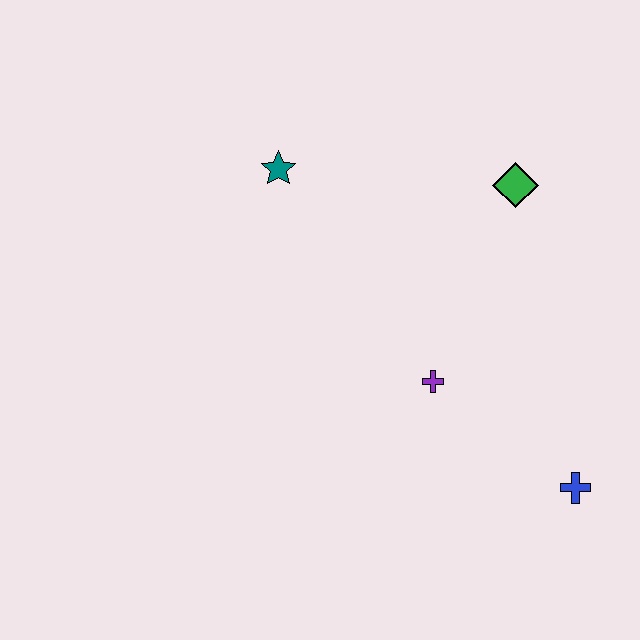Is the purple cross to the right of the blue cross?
No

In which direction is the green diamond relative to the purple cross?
The green diamond is above the purple cross.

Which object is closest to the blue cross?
The purple cross is closest to the blue cross.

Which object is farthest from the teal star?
The blue cross is farthest from the teal star.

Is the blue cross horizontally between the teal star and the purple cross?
No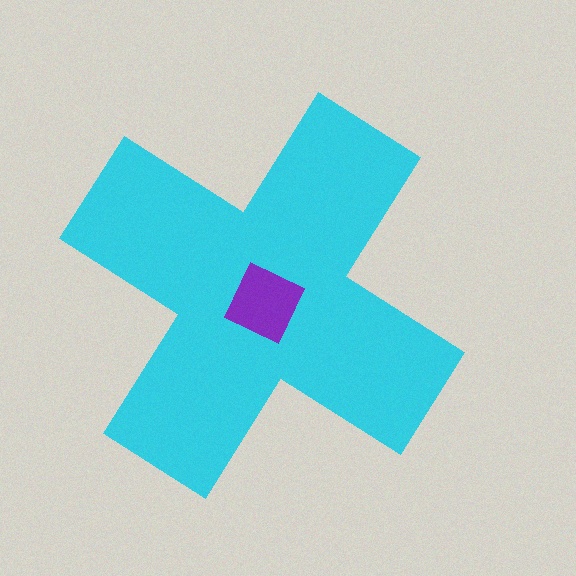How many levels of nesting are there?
2.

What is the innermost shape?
The purple diamond.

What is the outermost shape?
The cyan cross.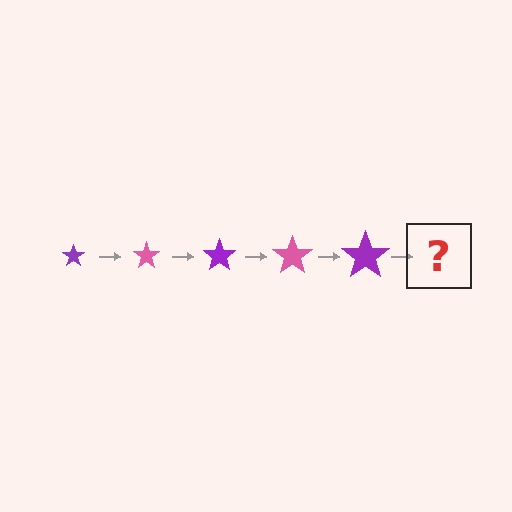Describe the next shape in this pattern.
It should be a pink star, larger than the previous one.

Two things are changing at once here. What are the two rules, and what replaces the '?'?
The two rules are that the star grows larger each step and the color cycles through purple and pink. The '?' should be a pink star, larger than the previous one.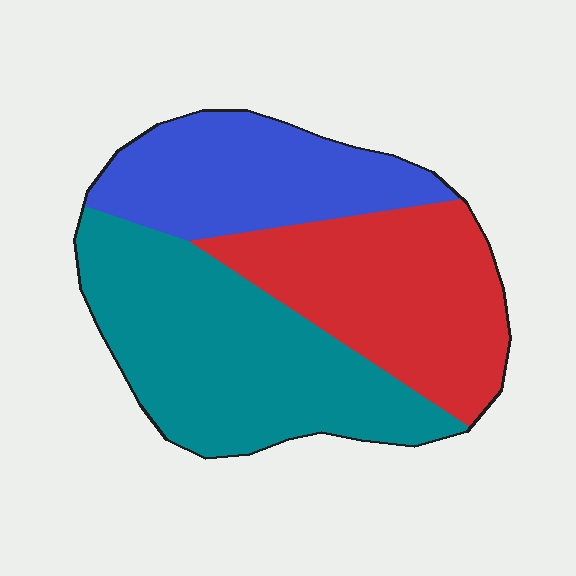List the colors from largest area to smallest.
From largest to smallest: teal, red, blue.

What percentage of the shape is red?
Red takes up about one third (1/3) of the shape.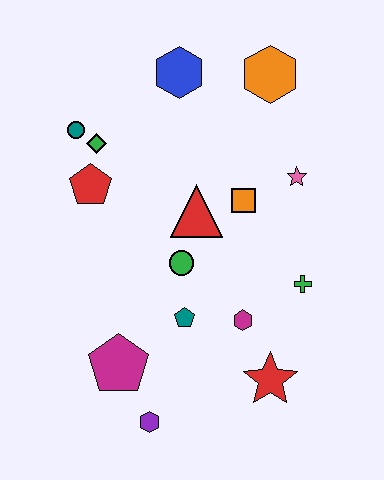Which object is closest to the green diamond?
The teal circle is closest to the green diamond.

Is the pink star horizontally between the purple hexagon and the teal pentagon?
No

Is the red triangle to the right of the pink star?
No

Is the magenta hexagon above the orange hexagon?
No